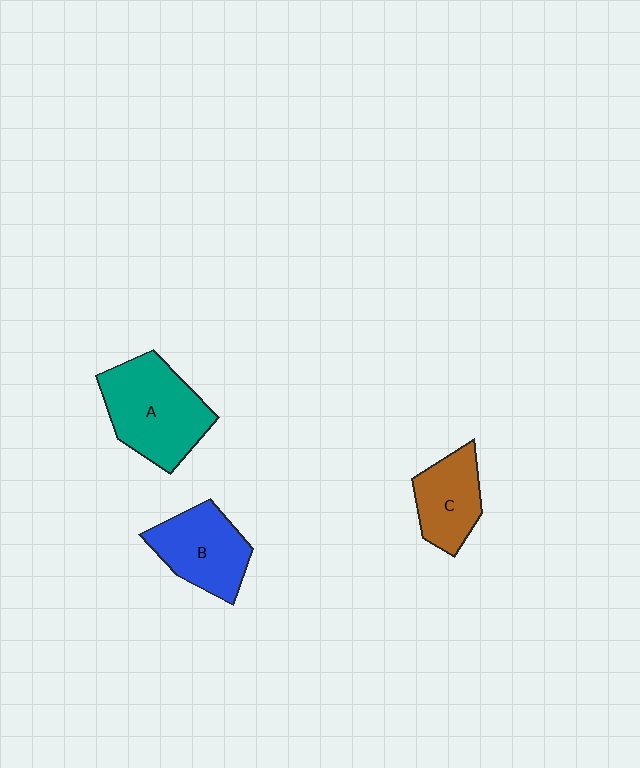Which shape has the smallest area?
Shape C (brown).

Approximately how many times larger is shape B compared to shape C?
Approximately 1.2 times.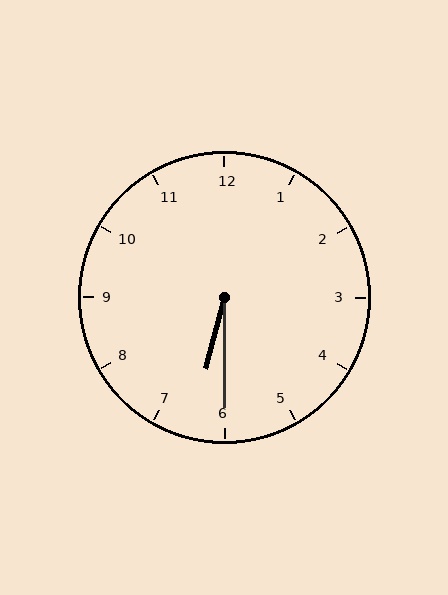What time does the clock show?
6:30.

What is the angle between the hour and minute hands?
Approximately 15 degrees.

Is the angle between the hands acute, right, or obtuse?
It is acute.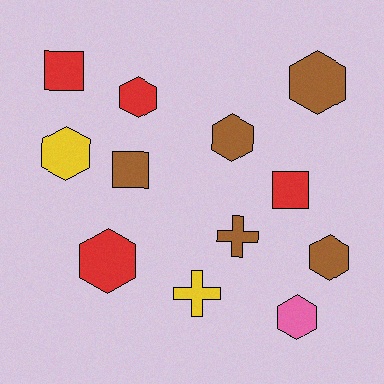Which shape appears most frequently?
Hexagon, with 7 objects.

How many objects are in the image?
There are 12 objects.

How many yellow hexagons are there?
There is 1 yellow hexagon.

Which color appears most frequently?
Brown, with 5 objects.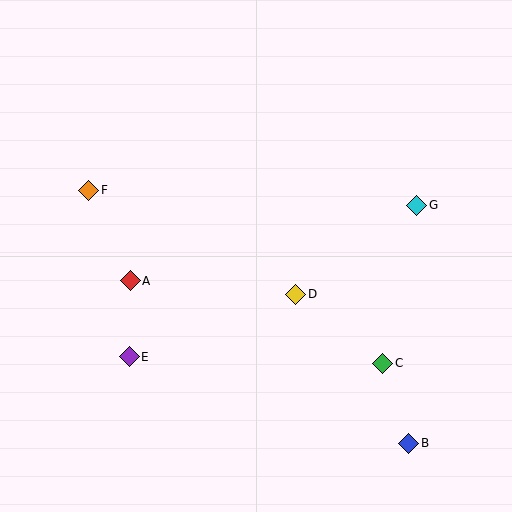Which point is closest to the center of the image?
Point D at (296, 294) is closest to the center.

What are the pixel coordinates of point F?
Point F is at (89, 190).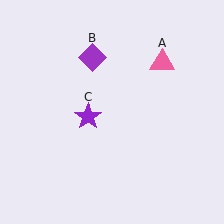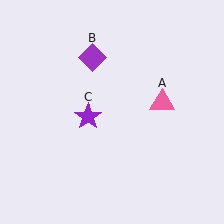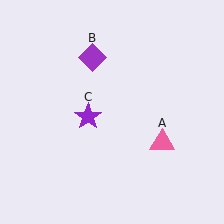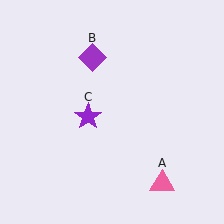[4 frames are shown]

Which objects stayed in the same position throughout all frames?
Purple diamond (object B) and purple star (object C) remained stationary.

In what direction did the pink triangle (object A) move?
The pink triangle (object A) moved down.